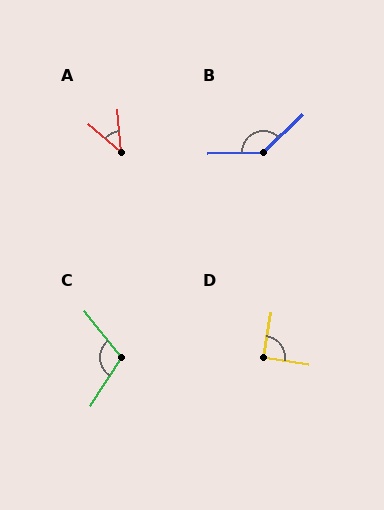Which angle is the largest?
B, at approximately 137 degrees.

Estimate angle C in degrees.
Approximately 108 degrees.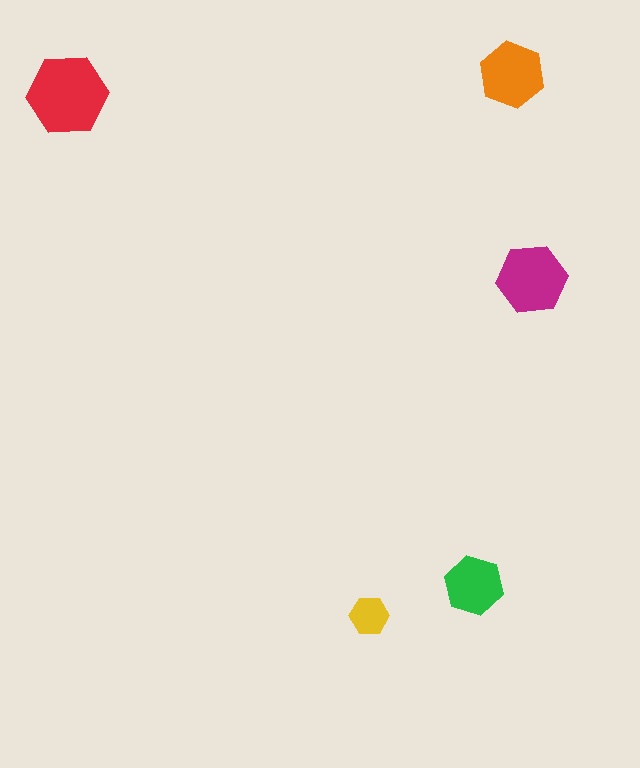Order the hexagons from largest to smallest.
the red one, the magenta one, the orange one, the green one, the yellow one.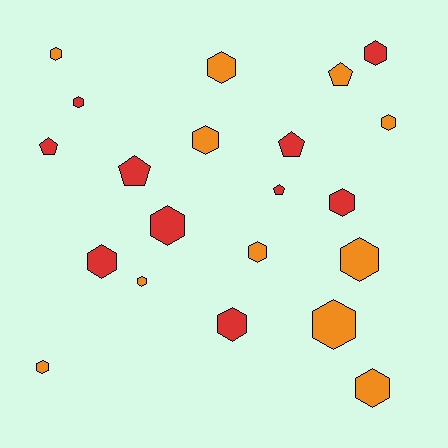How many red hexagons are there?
There are 6 red hexagons.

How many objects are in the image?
There are 21 objects.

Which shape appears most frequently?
Hexagon, with 16 objects.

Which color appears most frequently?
Orange, with 11 objects.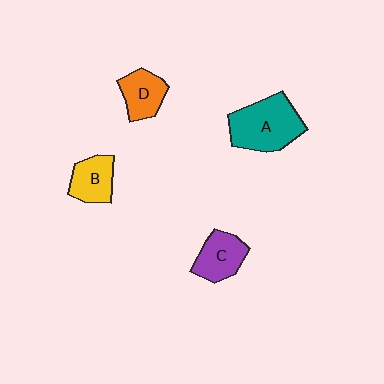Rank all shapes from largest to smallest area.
From largest to smallest: A (teal), C (purple), B (yellow), D (orange).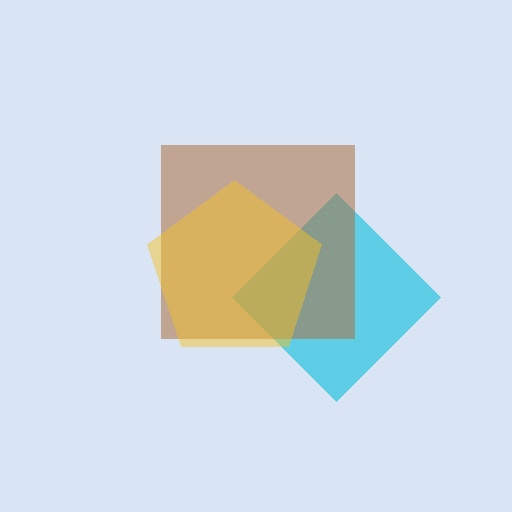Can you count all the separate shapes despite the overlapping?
Yes, there are 3 separate shapes.